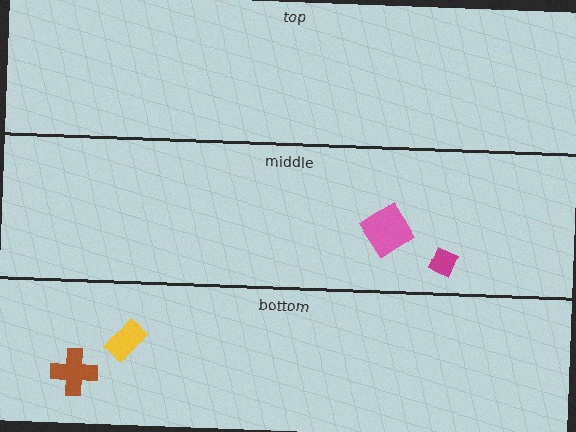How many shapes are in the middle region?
2.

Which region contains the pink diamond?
The middle region.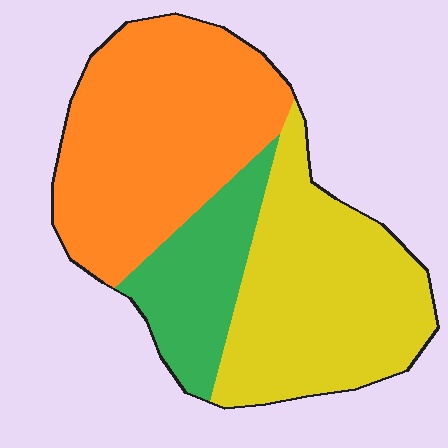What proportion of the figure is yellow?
Yellow covers roughly 40% of the figure.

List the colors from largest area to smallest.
From largest to smallest: orange, yellow, green.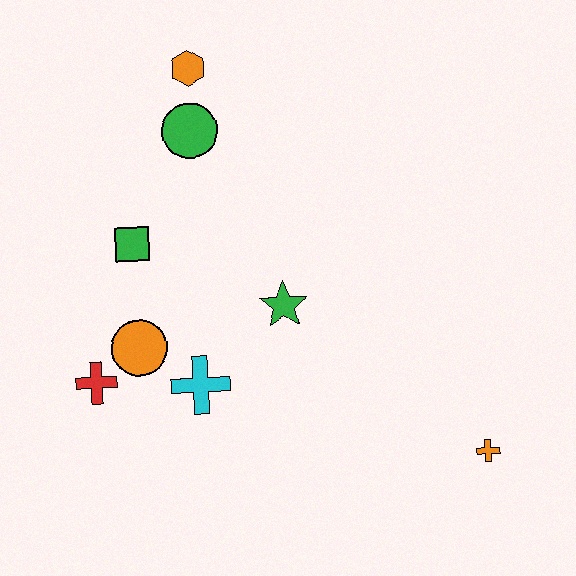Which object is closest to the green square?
The orange circle is closest to the green square.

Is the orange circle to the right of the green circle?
No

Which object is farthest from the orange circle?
The orange cross is farthest from the orange circle.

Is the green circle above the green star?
Yes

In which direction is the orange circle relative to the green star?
The orange circle is to the left of the green star.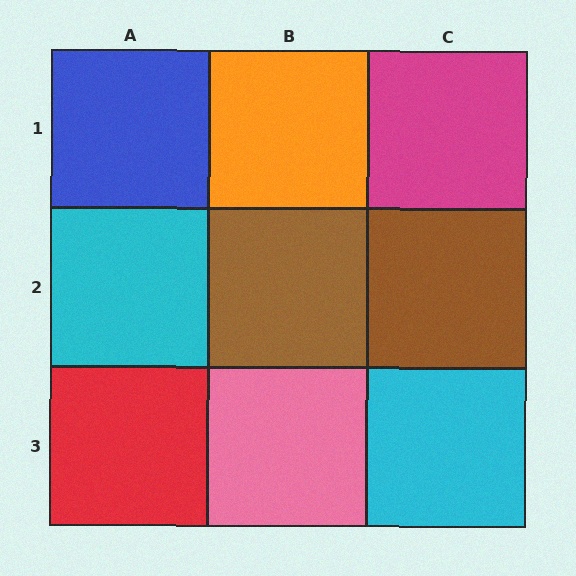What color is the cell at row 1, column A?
Blue.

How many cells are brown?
2 cells are brown.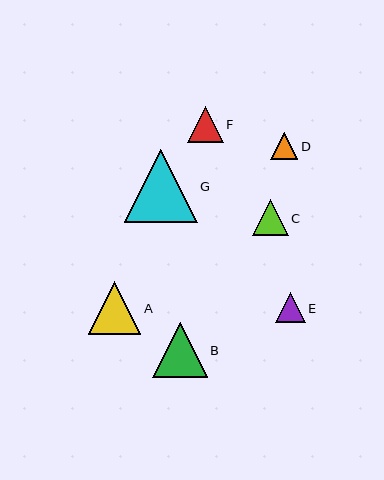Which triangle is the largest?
Triangle G is the largest with a size of approximately 73 pixels.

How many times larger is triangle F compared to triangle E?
Triangle F is approximately 1.2 times the size of triangle E.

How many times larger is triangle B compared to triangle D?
Triangle B is approximately 2.0 times the size of triangle D.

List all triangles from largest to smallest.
From largest to smallest: G, B, A, F, C, E, D.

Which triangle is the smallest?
Triangle D is the smallest with a size of approximately 27 pixels.